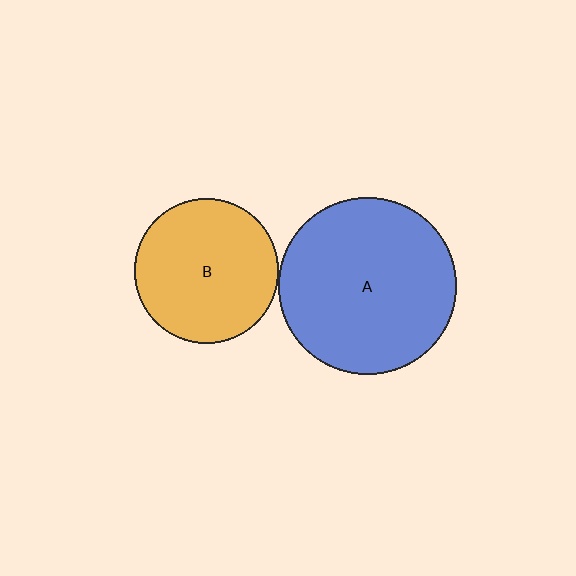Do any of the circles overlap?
No, none of the circles overlap.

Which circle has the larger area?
Circle A (blue).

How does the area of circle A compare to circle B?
Approximately 1.5 times.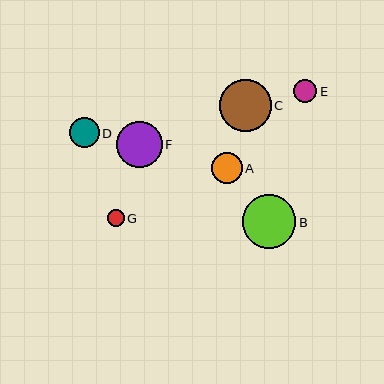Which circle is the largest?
Circle B is the largest with a size of approximately 53 pixels.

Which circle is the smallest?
Circle G is the smallest with a size of approximately 17 pixels.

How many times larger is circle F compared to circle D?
Circle F is approximately 1.5 times the size of circle D.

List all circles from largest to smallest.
From largest to smallest: B, C, F, A, D, E, G.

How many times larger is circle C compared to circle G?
Circle C is approximately 3.1 times the size of circle G.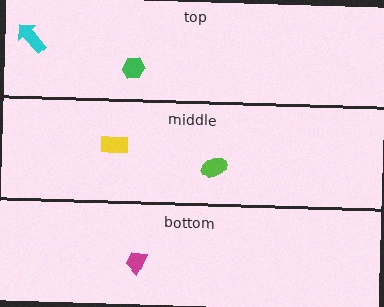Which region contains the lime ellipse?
The middle region.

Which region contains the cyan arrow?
The top region.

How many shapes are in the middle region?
2.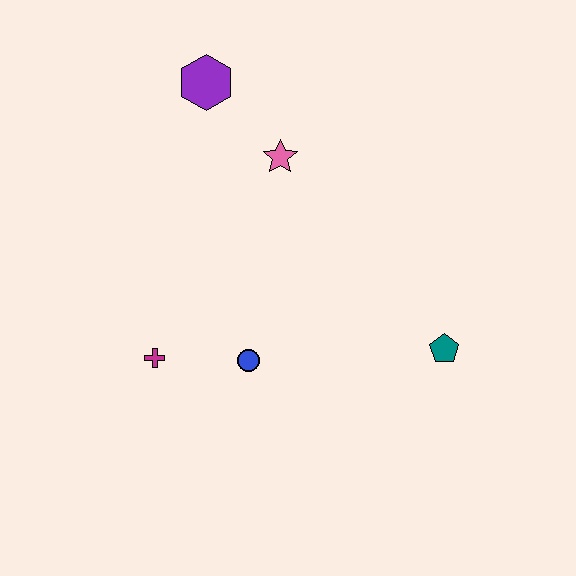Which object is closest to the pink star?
The purple hexagon is closest to the pink star.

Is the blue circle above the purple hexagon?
No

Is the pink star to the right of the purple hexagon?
Yes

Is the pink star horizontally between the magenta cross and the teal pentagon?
Yes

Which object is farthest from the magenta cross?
The teal pentagon is farthest from the magenta cross.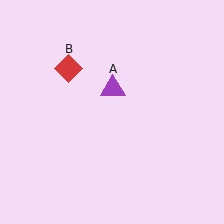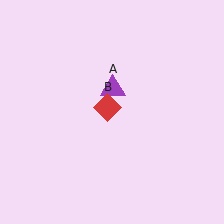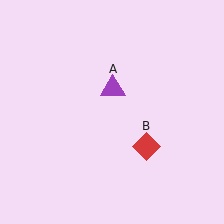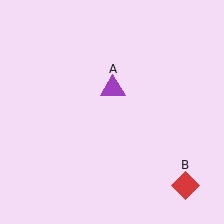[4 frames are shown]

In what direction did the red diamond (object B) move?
The red diamond (object B) moved down and to the right.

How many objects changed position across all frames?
1 object changed position: red diamond (object B).